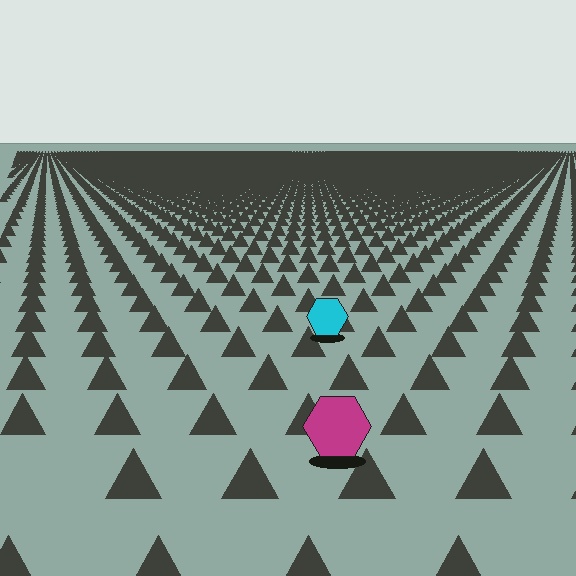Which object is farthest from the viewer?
The cyan hexagon is farthest from the viewer. It appears smaller and the ground texture around it is denser.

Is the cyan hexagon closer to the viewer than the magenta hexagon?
No. The magenta hexagon is closer — you can tell from the texture gradient: the ground texture is coarser near it.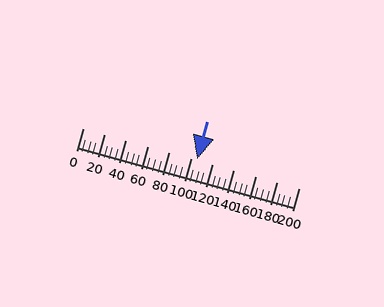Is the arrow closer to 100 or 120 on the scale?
The arrow is closer to 100.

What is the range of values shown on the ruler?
The ruler shows values from 0 to 200.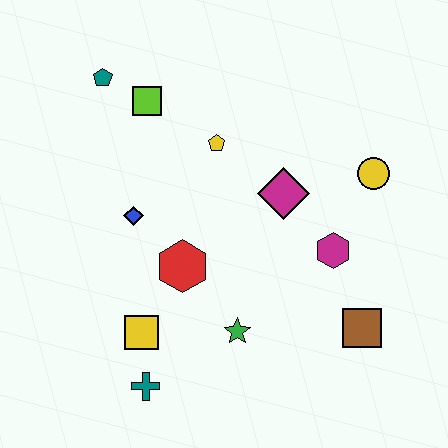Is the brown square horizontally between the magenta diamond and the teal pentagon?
No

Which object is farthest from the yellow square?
The yellow circle is farthest from the yellow square.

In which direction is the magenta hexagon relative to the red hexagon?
The magenta hexagon is to the right of the red hexagon.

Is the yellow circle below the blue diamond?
No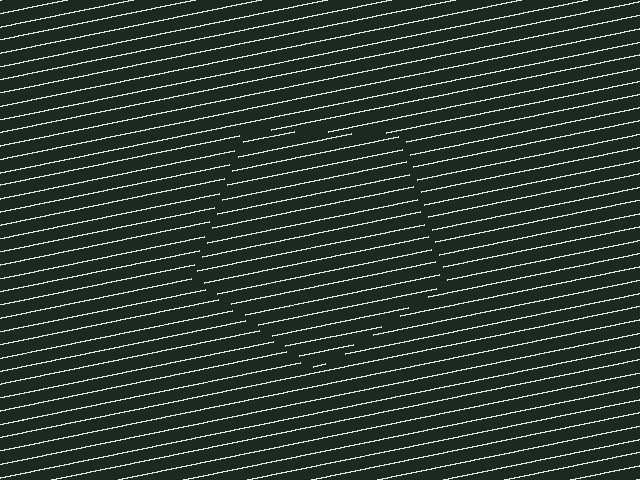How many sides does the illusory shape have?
5 sides — the line-ends trace a pentagon.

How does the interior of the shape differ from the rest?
The interior of the shape contains the same grating, shifted by half a period — the contour is defined by the phase discontinuity where line-ends from the inner and outer gratings abut.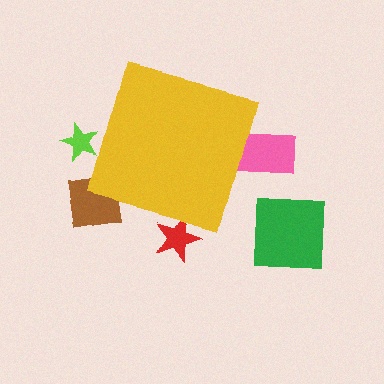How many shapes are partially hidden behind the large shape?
4 shapes are partially hidden.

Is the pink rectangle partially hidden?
Yes, the pink rectangle is partially hidden behind the yellow diamond.